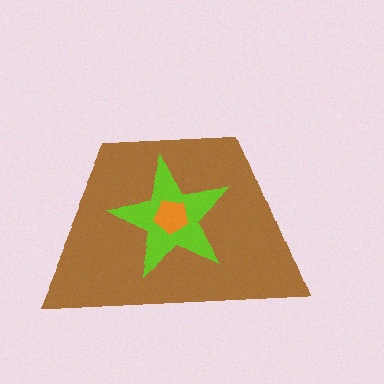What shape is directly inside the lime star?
The orange pentagon.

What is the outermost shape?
The brown trapezoid.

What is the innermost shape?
The orange pentagon.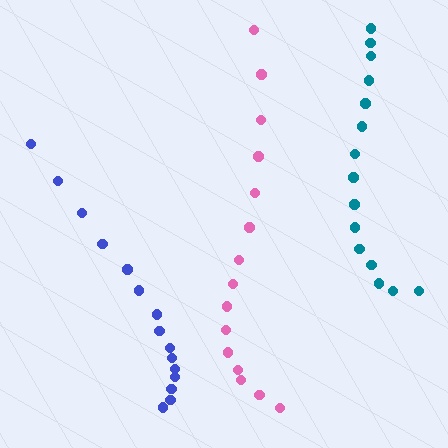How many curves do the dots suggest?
There are 3 distinct paths.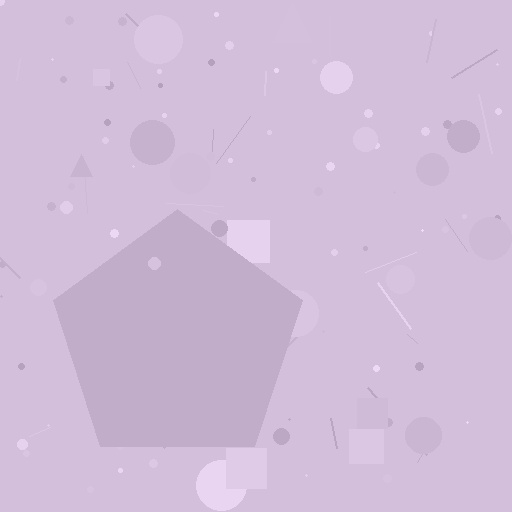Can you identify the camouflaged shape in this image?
The camouflaged shape is a pentagon.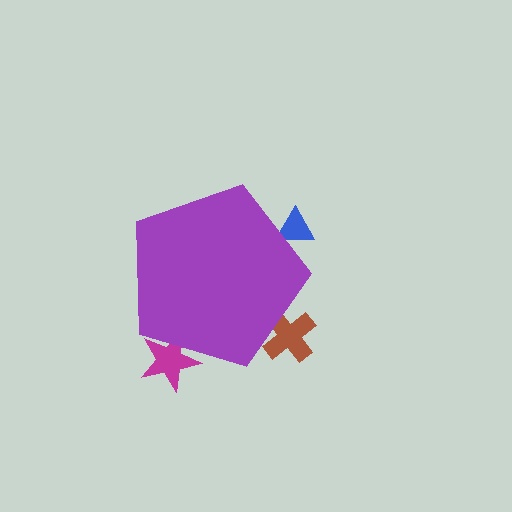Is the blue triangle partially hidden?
Yes, the blue triangle is partially hidden behind the purple pentagon.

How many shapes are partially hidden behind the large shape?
3 shapes are partially hidden.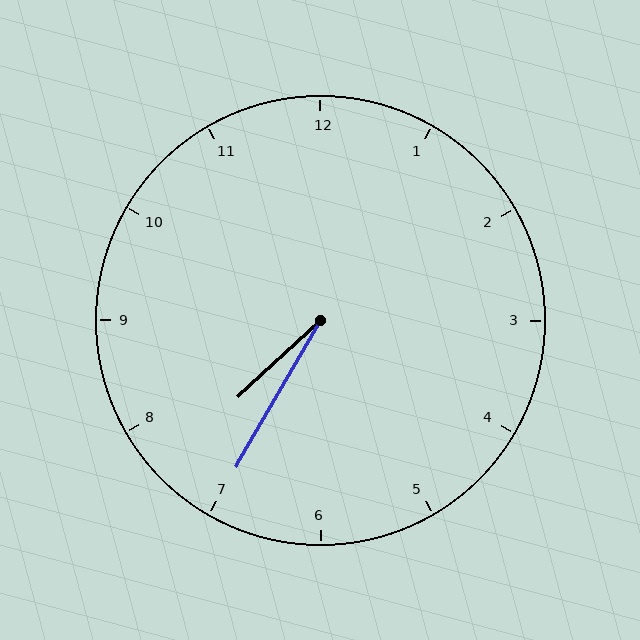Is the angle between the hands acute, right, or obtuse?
It is acute.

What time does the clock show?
7:35.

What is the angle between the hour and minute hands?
Approximately 18 degrees.